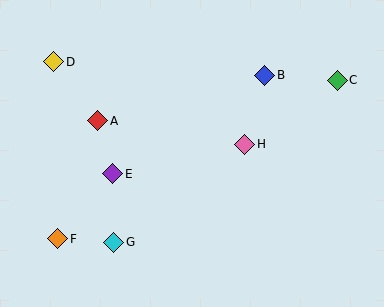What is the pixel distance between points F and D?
The distance between F and D is 177 pixels.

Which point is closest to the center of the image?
Point H at (245, 144) is closest to the center.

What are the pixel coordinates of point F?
Point F is at (58, 239).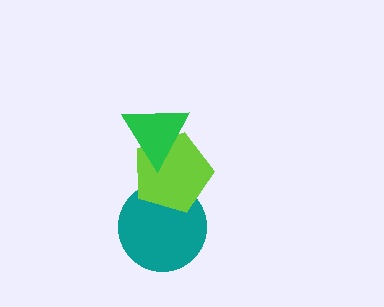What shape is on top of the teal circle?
The lime pentagon is on top of the teal circle.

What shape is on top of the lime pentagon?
The green triangle is on top of the lime pentagon.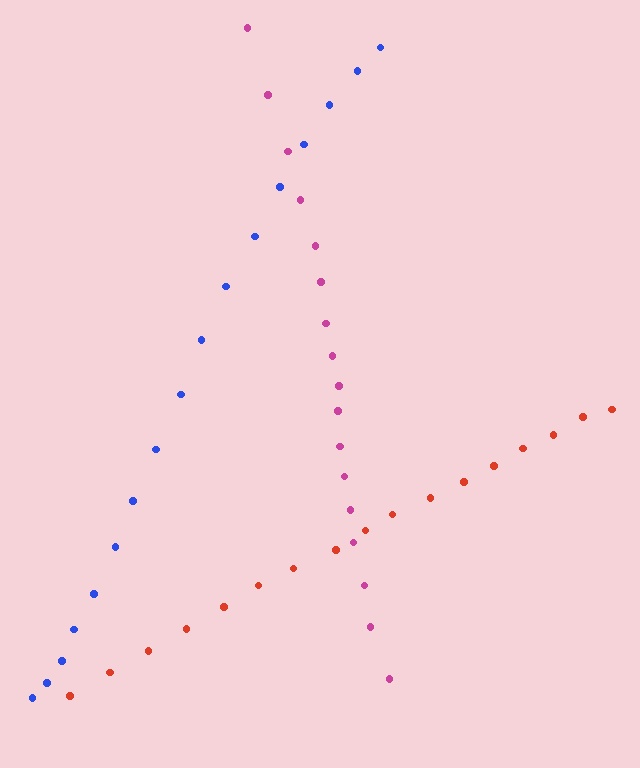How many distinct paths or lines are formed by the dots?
There are 3 distinct paths.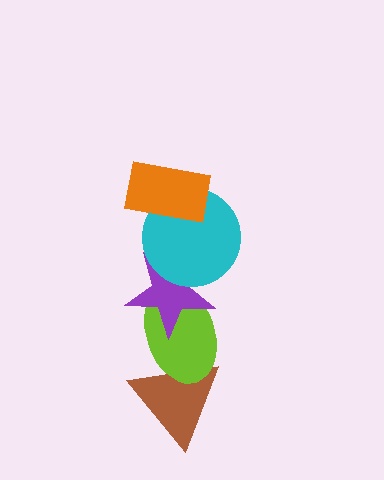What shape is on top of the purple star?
The cyan circle is on top of the purple star.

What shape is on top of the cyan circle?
The orange rectangle is on top of the cyan circle.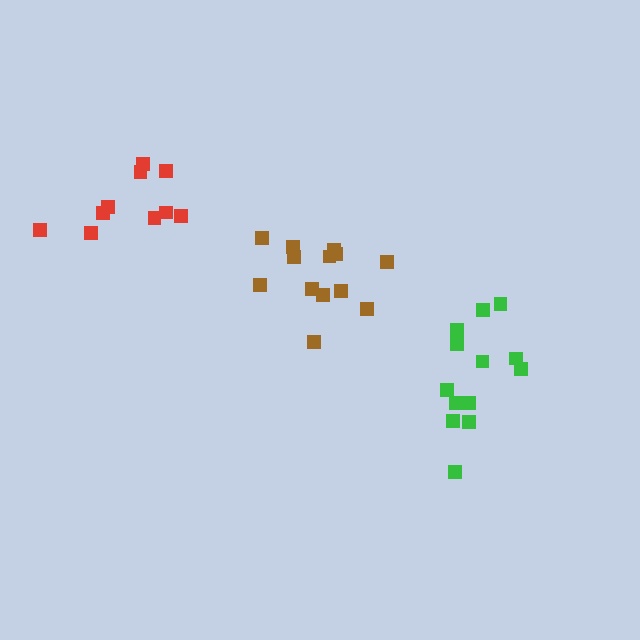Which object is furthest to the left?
The red cluster is leftmost.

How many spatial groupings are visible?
There are 3 spatial groupings.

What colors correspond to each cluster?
The clusters are colored: green, brown, red.